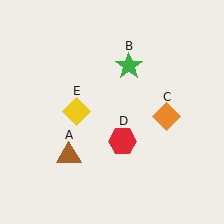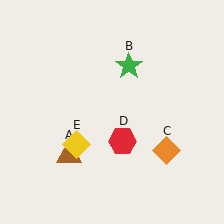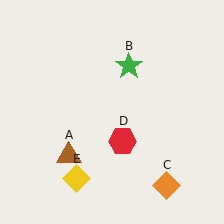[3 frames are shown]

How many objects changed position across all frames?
2 objects changed position: orange diamond (object C), yellow diamond (object E).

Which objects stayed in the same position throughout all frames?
Brown triangle (object A) and green star (object B) and red hexagon (object D) remained stationary.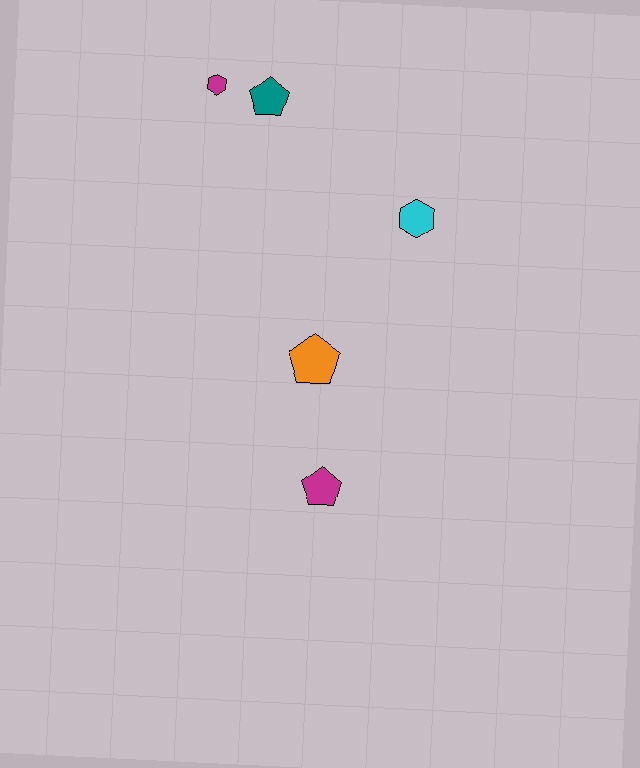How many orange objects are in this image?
There is 1 orange object.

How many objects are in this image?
There are 5 objects.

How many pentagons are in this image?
There are 3 pentagons.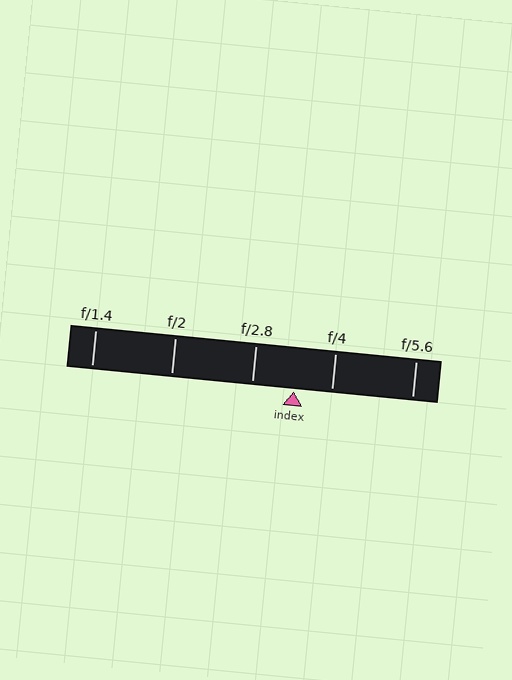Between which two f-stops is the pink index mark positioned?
The index mark is between f/2.8 and f/4.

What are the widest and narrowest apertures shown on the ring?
The widest aperture shown is f/1.4 and the narrowest is f/5.6.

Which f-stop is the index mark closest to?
The index mark is closest to f/4.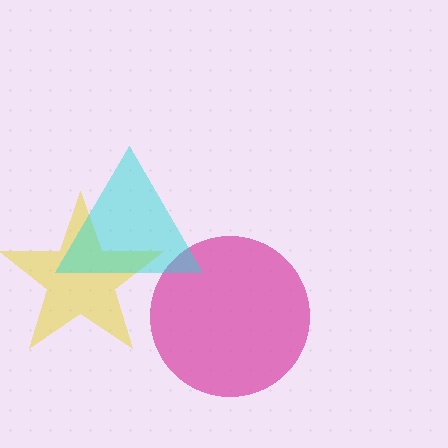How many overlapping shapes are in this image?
There are 3 overlapping shapes in the image.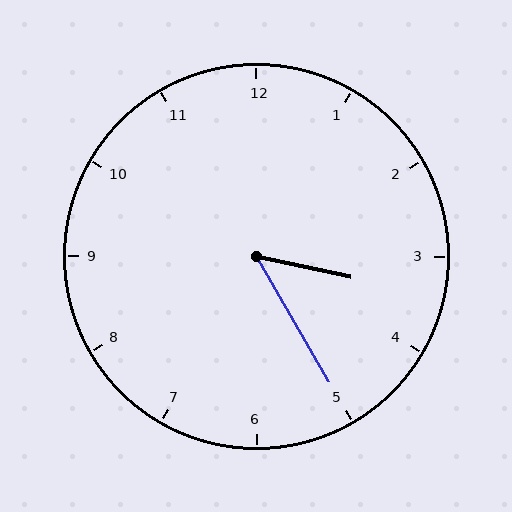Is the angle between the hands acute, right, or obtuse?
It is acute.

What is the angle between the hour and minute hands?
Approximately 48 degrees.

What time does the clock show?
3:25.